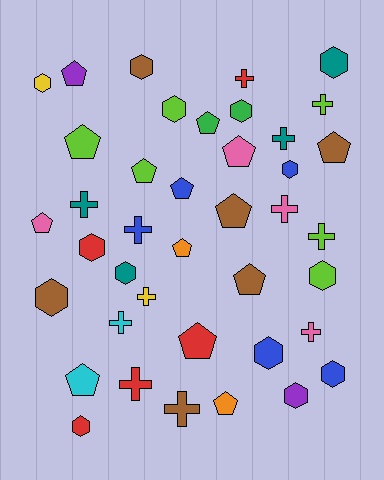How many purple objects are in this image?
There are 2 purple objects.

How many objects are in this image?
There are 40 objects.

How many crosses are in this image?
There are 12 crosses.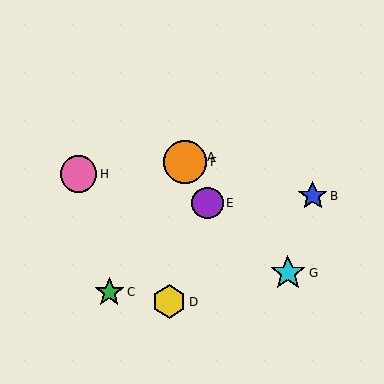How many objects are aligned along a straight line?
3 objects (A, C, F) are aligned along a straight line.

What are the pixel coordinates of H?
Object H is at (79, 174).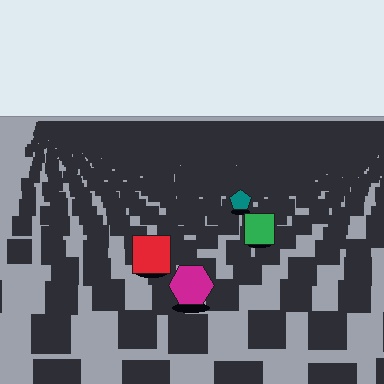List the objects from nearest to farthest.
From nearest to farthest: the magenta hexagon, the red square, the green square, the teal pentagon.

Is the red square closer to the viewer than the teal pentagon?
Yes. The red square is closer — you can tell from the texture gradient: the ground texture is coarser near it.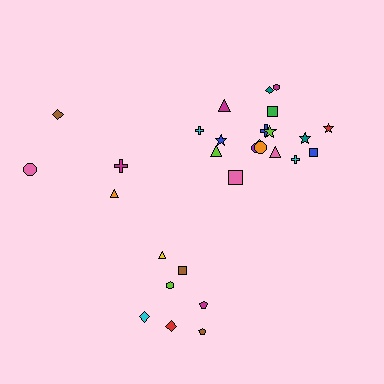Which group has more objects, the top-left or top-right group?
The top-right group.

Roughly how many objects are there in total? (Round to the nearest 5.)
Roughly 30 objects in total.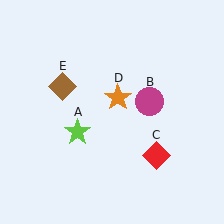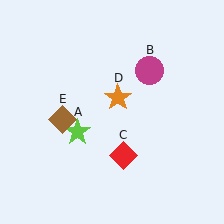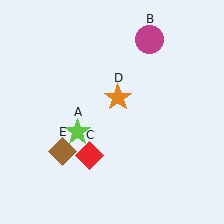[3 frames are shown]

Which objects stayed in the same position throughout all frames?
Lime star (object A) and orange star (object D) remained stationary.